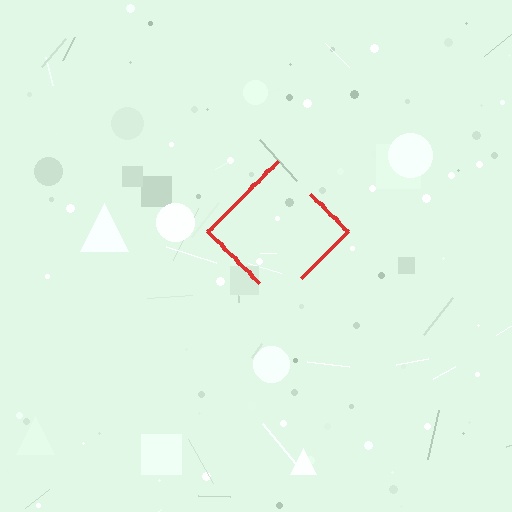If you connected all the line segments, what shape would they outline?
They would outline a diamond.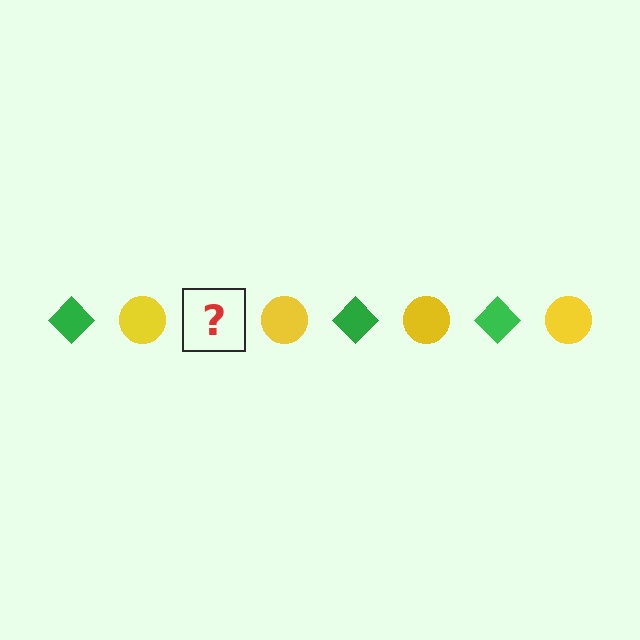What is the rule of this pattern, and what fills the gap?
The rule is that the pattern alternates between green diamond and yellow circle. The gap should be filled with a green diamond.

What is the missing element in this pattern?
The missing element is a green diamond.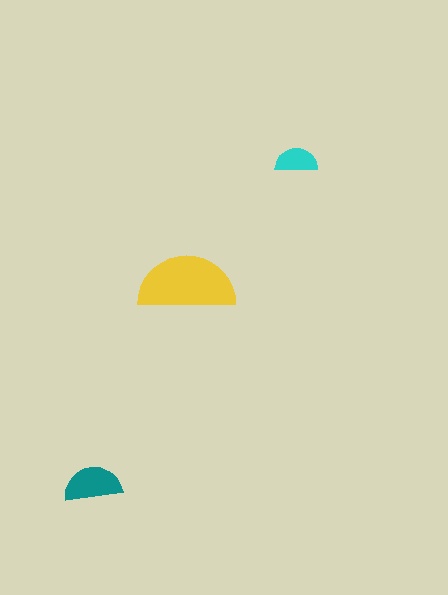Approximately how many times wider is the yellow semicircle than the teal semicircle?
About 1.5 times wider.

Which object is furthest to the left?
The teal semicircle is leftmost.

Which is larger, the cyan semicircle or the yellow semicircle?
The yellow one.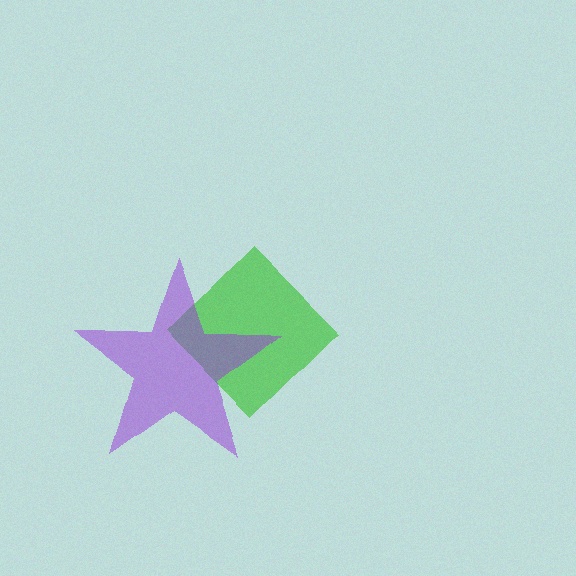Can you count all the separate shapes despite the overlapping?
Yes, there are 2 separate shapes.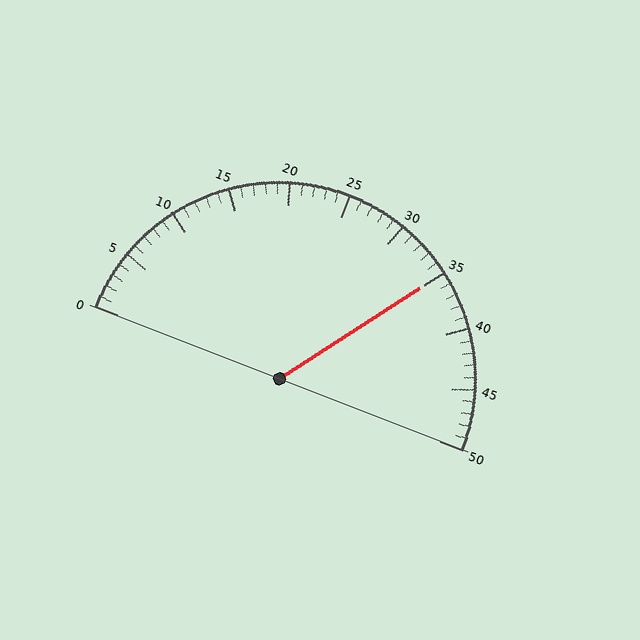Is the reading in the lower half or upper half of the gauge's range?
The reading is in the upper half of the range (0 to 50).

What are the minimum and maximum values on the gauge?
The gauge ranges from 0 to 50.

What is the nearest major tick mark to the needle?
The nearest major tick mark is 35.